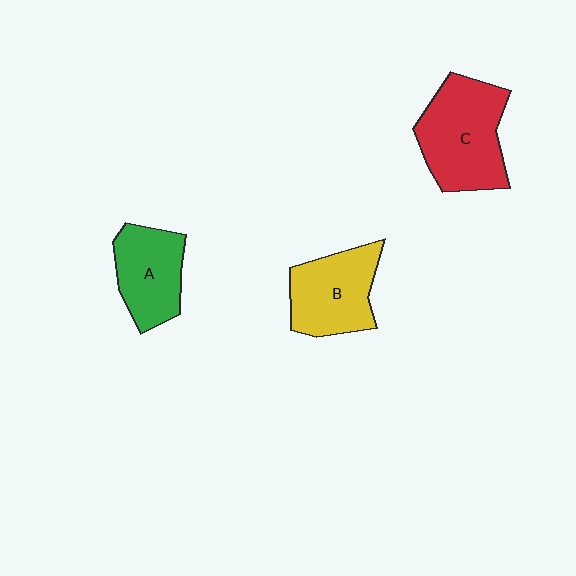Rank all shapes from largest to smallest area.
From largest to smallest: C (red), B (yellow), A (green).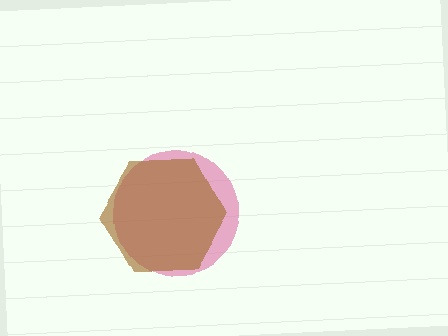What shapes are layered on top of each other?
The layered shapes are: a pink circle, a brown hexagon.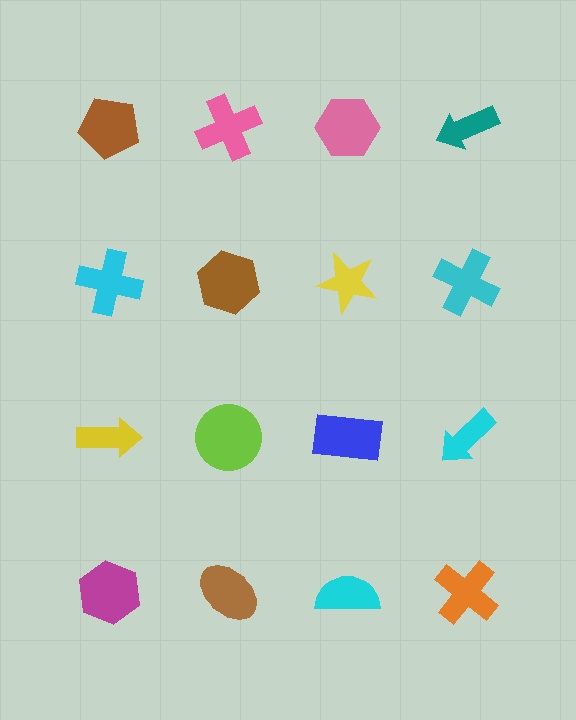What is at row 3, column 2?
A lime circle.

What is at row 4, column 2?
A brown ellipse.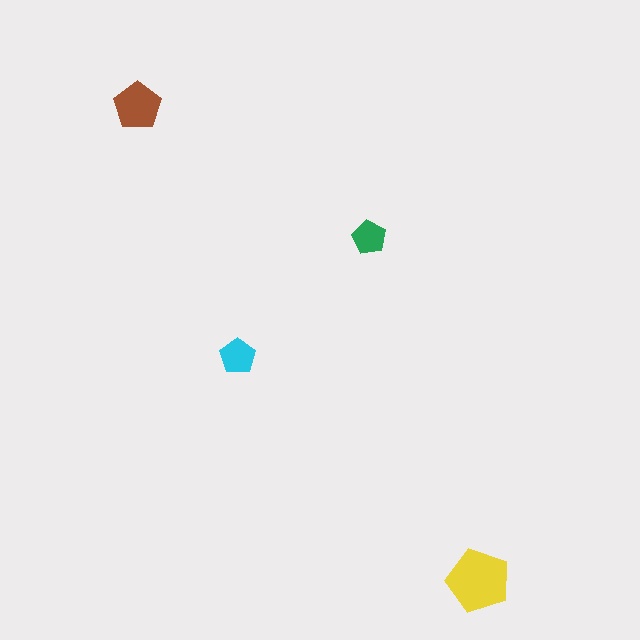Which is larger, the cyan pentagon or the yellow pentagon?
The yellow one.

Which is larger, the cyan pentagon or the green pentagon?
The cyan one.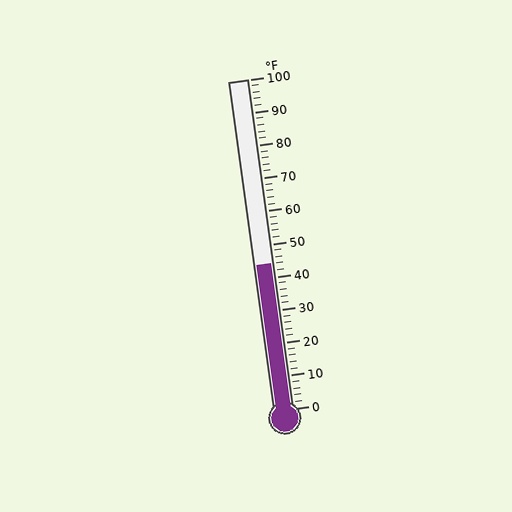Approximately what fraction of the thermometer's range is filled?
The thermometer is filled to approximately 45% of its range.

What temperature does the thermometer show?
The thermometer shows approximately 44°F.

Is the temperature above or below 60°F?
The temperature is below 60°F.